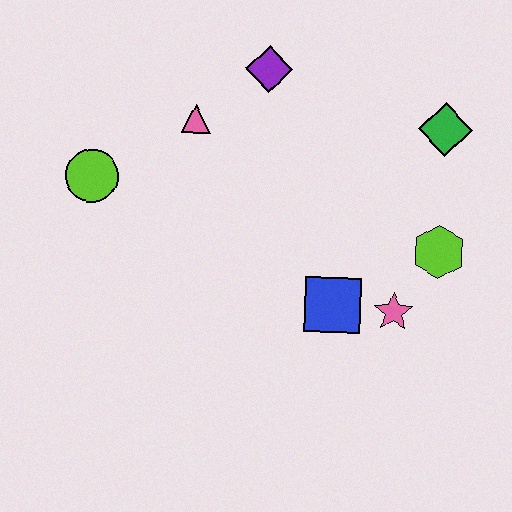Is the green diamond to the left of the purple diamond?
No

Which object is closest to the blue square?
The pink star is closest to the blue square.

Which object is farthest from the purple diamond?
The pink star is farthest from the purple diamond.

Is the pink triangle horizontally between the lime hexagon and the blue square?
No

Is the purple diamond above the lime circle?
Yes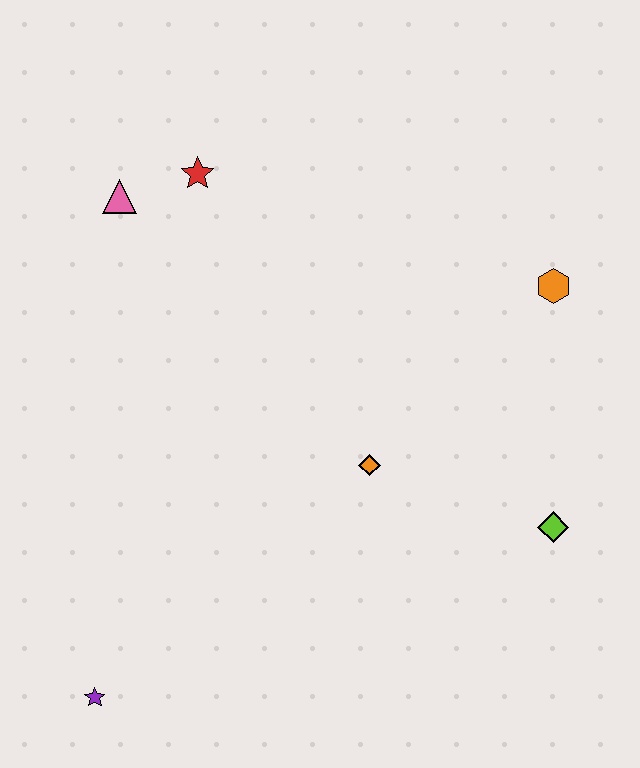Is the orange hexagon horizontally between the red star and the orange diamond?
No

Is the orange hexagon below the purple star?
No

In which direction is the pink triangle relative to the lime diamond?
The pink triangle is to the left of the lime diamond.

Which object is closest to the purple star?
The orange diamond is closest to the purple star.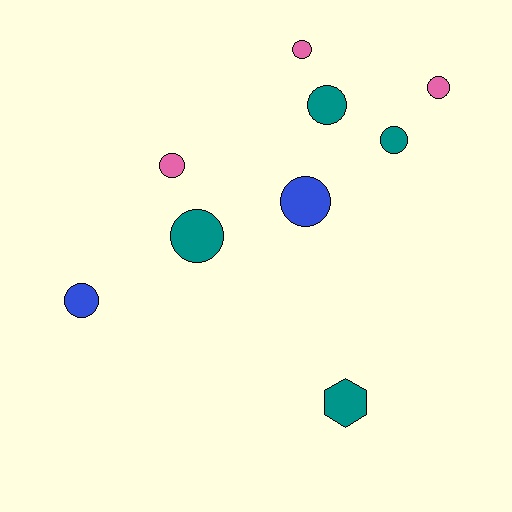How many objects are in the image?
There are 9 objects.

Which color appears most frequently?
Teal, with 4 objects.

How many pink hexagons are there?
There are no pink hexagons.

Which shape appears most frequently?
Circle, with 8 objects.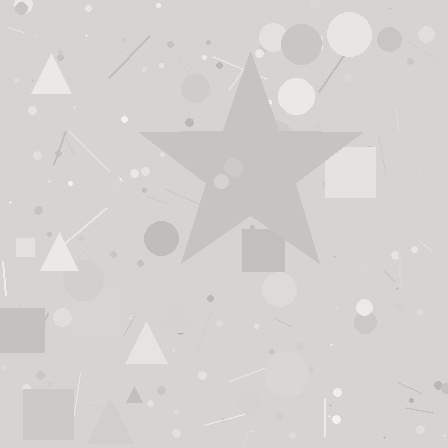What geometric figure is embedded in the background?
A star is embedded in the background.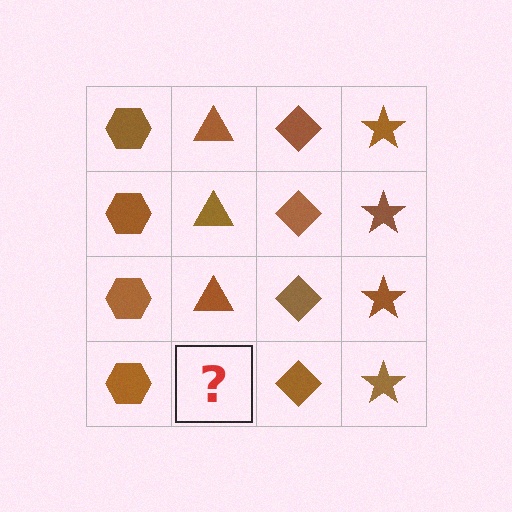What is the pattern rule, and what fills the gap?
The rule is that each column has a consistent shape. The gap should be filled with a brown triangle.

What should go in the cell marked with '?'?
The missing cell should contain a brown triangle.